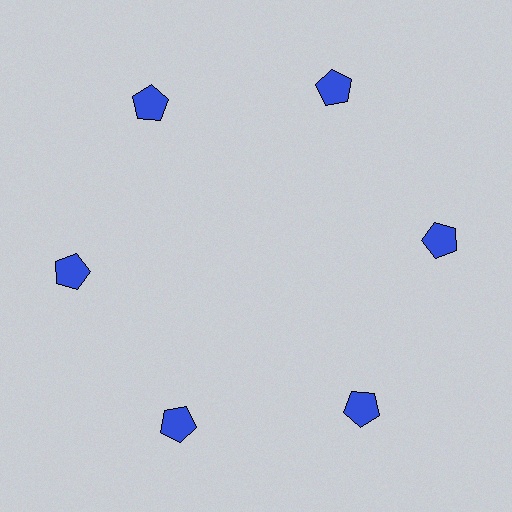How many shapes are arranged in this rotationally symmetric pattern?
There are 6 shapes, arranged in 6 groups of 1.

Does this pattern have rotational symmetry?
Yes, this pattern has 6-fold rotational symmetry. It looks the same after rotating 60 degrees around the center.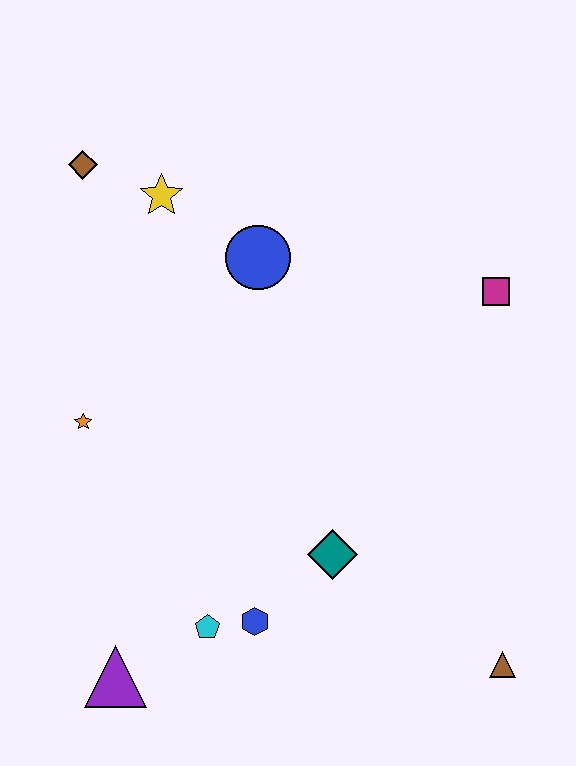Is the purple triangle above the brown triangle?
No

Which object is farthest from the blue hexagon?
The brown diamond is farthest from the blue hexagon.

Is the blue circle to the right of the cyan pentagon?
Yes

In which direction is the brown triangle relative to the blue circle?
The brown triangle is below the blue circle.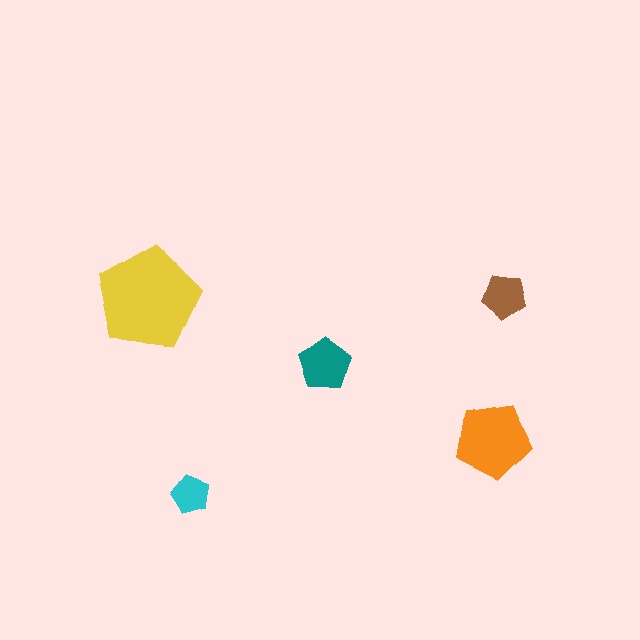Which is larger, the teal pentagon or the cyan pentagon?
The teal one.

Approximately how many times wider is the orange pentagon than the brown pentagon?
About 1.5 times wider.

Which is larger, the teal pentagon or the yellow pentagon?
The yellow one.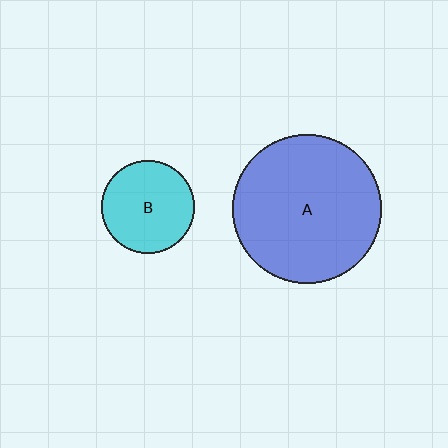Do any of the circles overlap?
No, none of the circles overlap.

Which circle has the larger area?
Circle A (blue).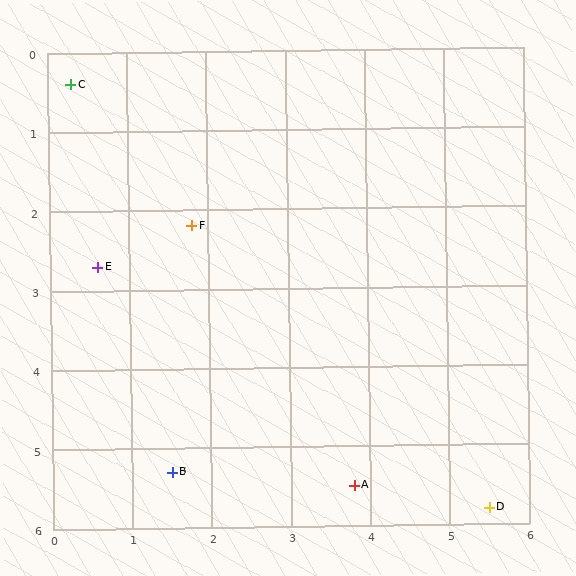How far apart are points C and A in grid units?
Points C and A are about 6.2 grid units apart.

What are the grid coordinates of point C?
Point C is at approximately (0.3, 0.4).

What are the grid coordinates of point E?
Point E is at approximately (0.6, 2.7).